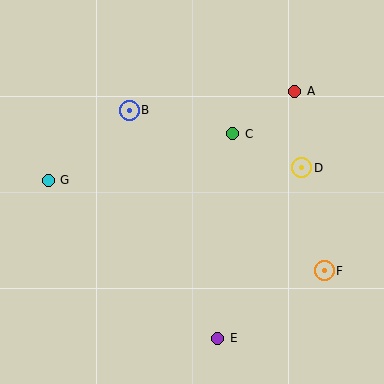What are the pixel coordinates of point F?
Point F is at (324, 271).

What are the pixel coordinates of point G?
Point G is at (48, 180).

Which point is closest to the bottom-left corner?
Point G is closest to the bottom-left corner.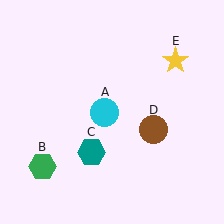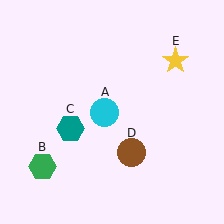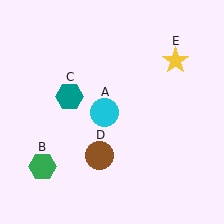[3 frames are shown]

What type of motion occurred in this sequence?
The teal hexagon (object C), brown circle (object D) rotated clockwise around the center of the scene.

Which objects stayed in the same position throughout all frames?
Cyan circle (object A) and green hexagon (object B) and yellow star (object E) remained stationary.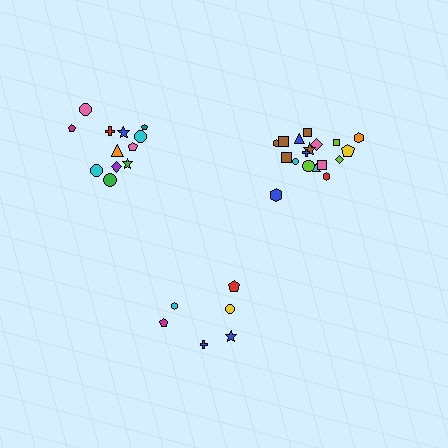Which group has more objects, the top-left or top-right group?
The top-right group.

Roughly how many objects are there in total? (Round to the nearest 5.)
Roughly 35 objects in total.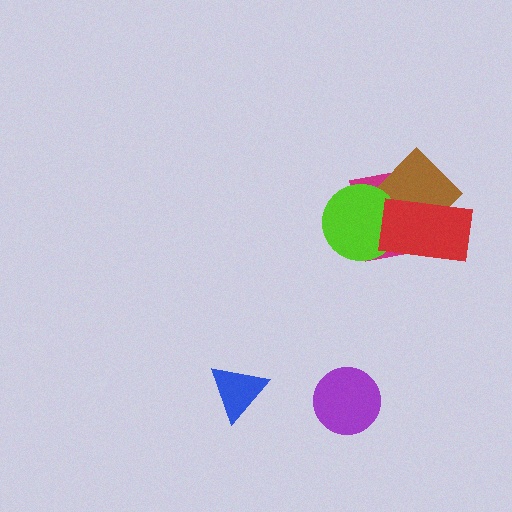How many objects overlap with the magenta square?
3 objects overlap with the magenta square.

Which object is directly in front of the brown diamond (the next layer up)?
The lime circle is directly in front of the brown diamond.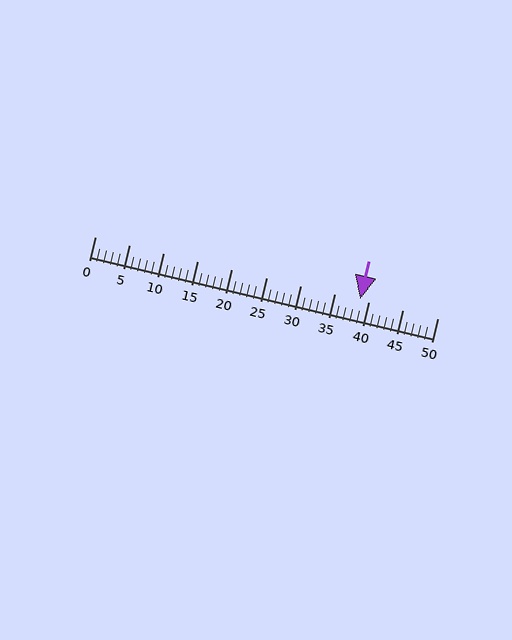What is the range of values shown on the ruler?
The ruler shows values from 0 to 50.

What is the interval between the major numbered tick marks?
The major tick marks are spaced 5 units apart.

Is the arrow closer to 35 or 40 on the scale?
The arrow is closer to 40.